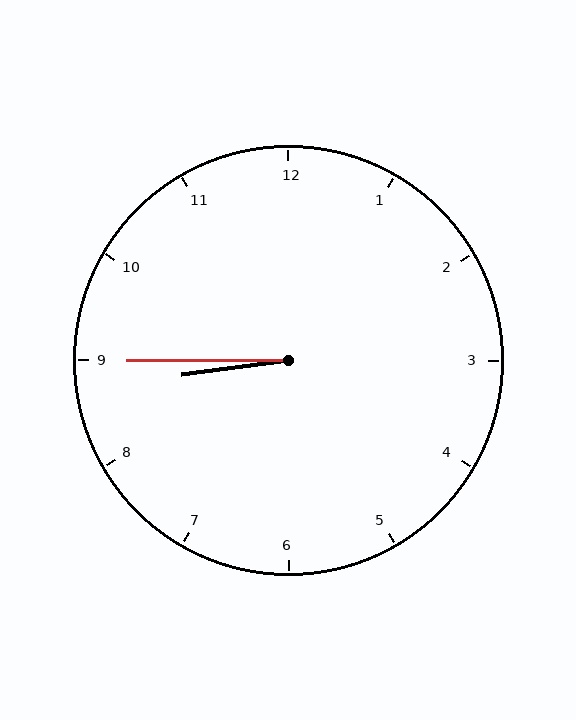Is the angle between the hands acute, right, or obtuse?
It is acute.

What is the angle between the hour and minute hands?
Approximately 8 degrees.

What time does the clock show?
8:45.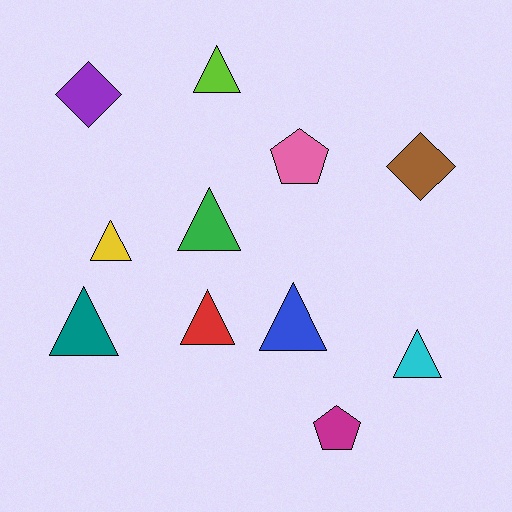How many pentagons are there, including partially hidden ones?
There are 2 pentagons.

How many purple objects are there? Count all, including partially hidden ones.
There is 1 purple object.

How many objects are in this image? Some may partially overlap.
There are 11 objects.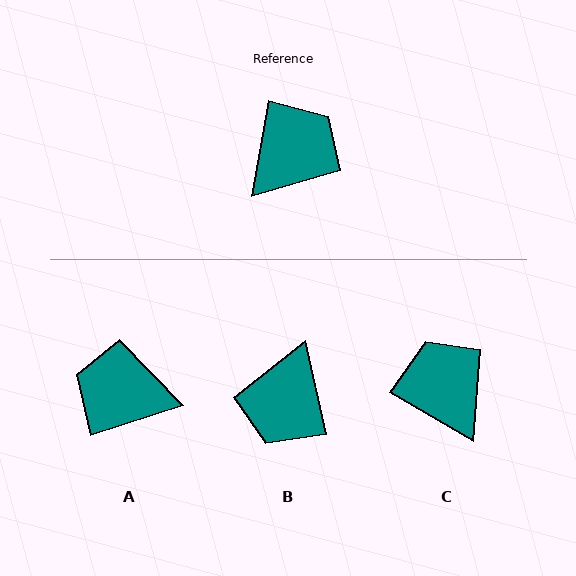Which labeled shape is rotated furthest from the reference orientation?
B, about 157 degrees away.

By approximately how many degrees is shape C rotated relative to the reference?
Approximately 70 degrees counter-clockwise.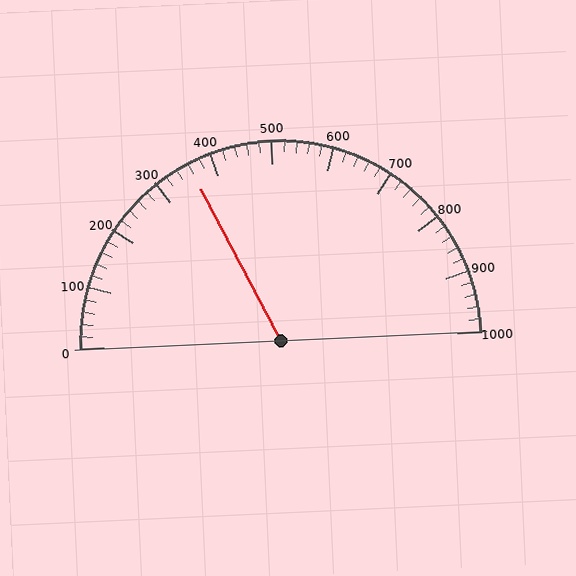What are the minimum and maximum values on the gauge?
The gauge ranges from 0 to 1000.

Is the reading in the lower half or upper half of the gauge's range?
The reading is in the lower half of the range (0 to 1000).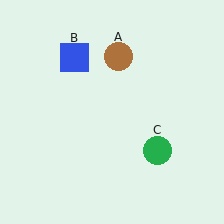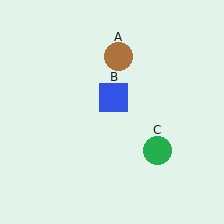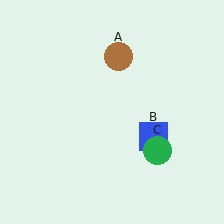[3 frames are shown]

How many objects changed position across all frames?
1 object changed position: blue square (object B).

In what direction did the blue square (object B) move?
The blue square (object B) moved down and to the right.